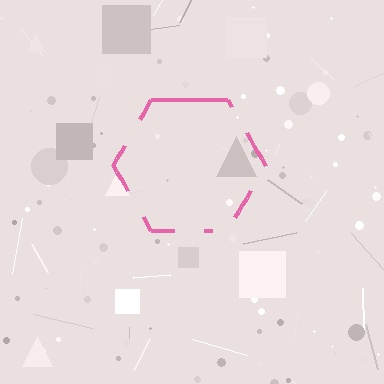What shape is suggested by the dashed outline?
The dashed outline suggests a hexagon.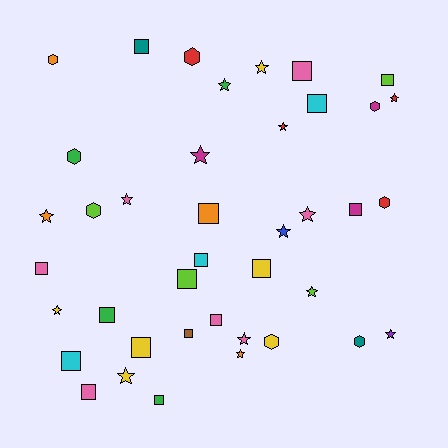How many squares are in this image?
There are 17 squares.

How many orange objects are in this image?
There are 4 orange objects.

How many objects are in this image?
There are 40 objects.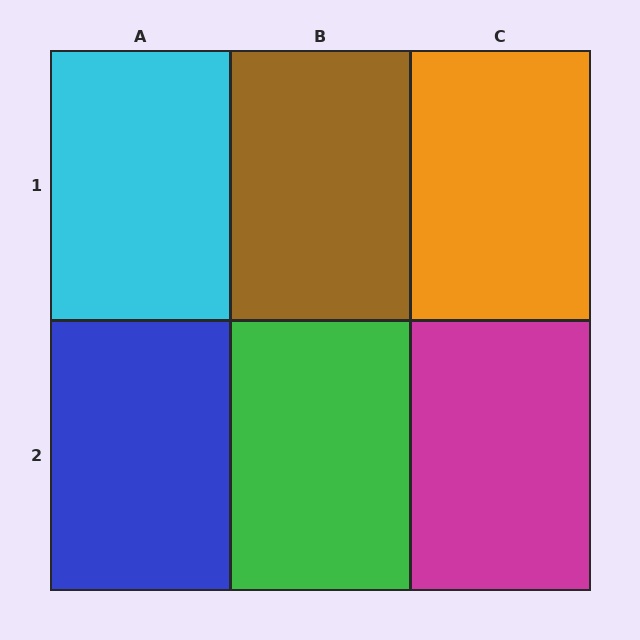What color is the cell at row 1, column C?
Orange.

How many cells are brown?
1 cell is brown.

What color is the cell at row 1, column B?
Brown.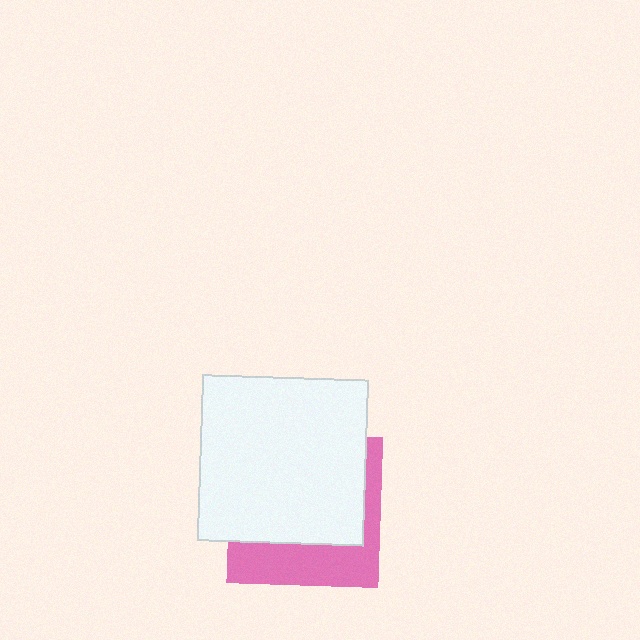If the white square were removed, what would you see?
You would see the complete pink square.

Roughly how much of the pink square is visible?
A small part of it is visible (roughly 34%).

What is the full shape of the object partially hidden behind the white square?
The partially hidden object is a pink square.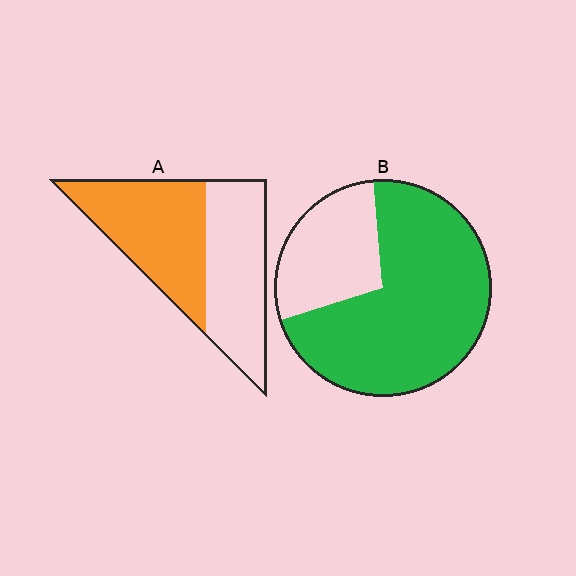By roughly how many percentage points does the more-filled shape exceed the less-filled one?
By roughly 20 percentage points (B over A).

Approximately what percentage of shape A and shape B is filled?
A is approximately 50% and B is approximately 70%.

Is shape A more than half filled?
Roughly half.